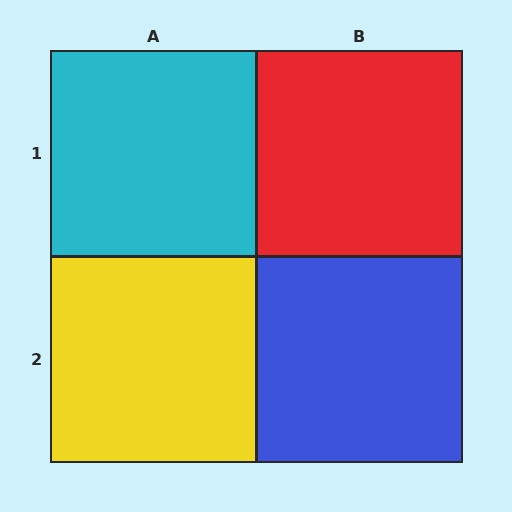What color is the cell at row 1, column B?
Red.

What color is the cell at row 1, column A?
Cyan.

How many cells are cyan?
1 cell is cyan.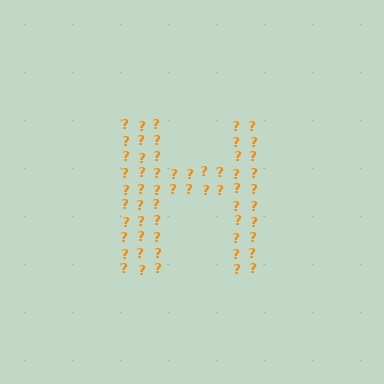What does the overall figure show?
The overall figure shows the letter H.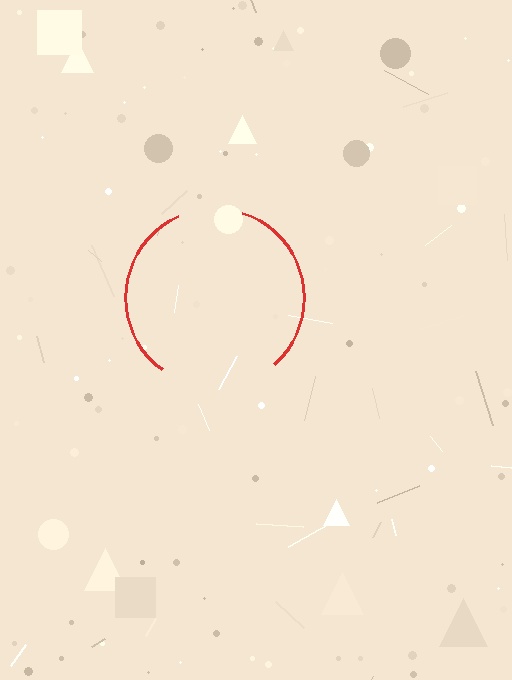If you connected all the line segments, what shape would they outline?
They would outline a circle.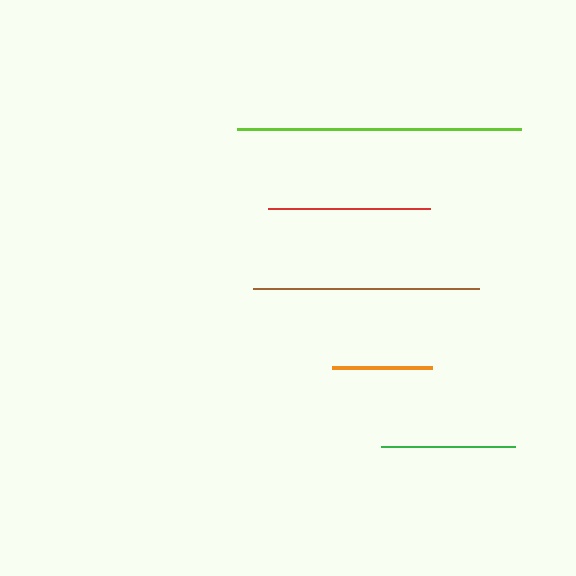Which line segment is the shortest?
The orange line is the shortest at approximately 101 pixels.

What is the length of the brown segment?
The brown segment is approximately 227 pixels long.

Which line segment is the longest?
The lime line is the longest at approximately 285 pixels.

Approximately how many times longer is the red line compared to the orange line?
The red line is approximately 1.6 times the length of the orange line.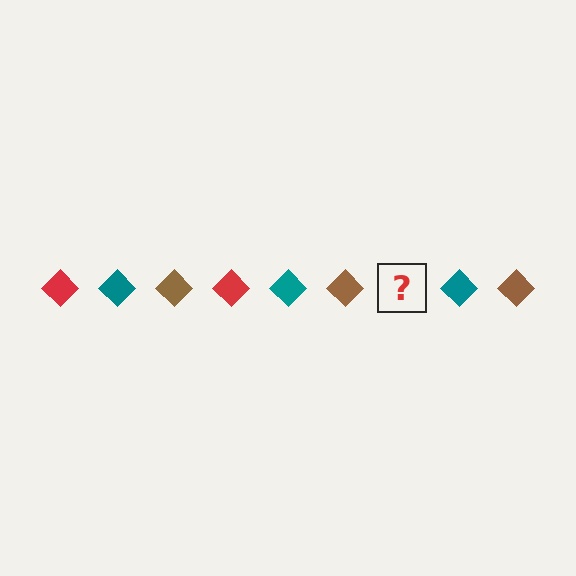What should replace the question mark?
The question mark should be replaced with a red diamond.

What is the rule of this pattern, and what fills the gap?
The rule is that the pattern cycles through red, teal, brown diamonds. The gap should be filled with a red diamond.